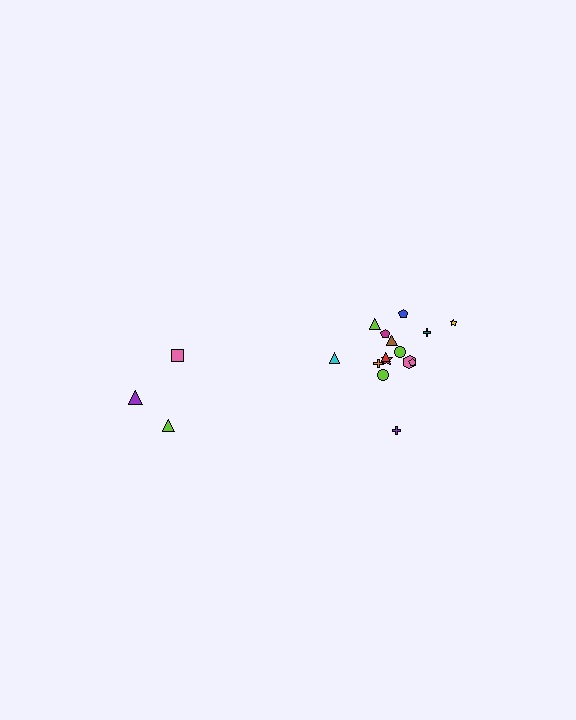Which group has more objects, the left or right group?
The right group.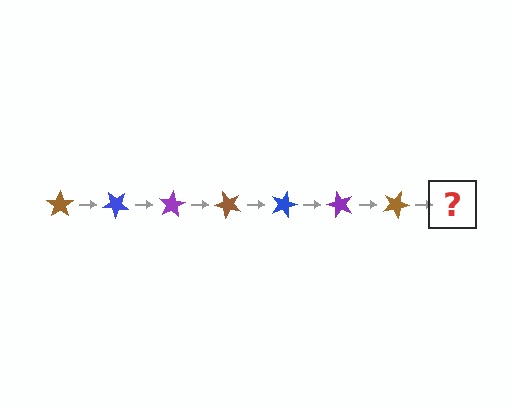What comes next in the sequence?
The next element should be a blue star, rotated 280 degrees from the start.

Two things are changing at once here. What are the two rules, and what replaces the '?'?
The two rules are that it rotates 40 degrees each step and the color cycles through brown, blue, and purple. The '?' should be a blue star, rotated 280 degrees from the start.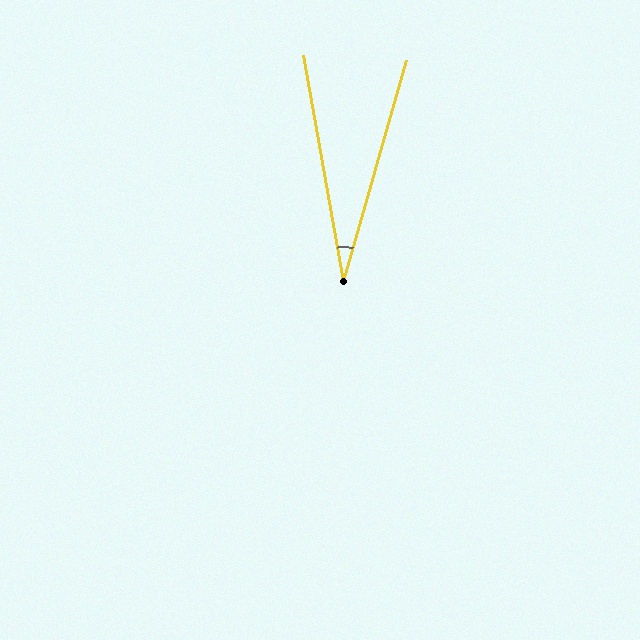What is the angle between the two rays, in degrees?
Approximately 26 degrees.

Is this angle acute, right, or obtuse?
It is acute.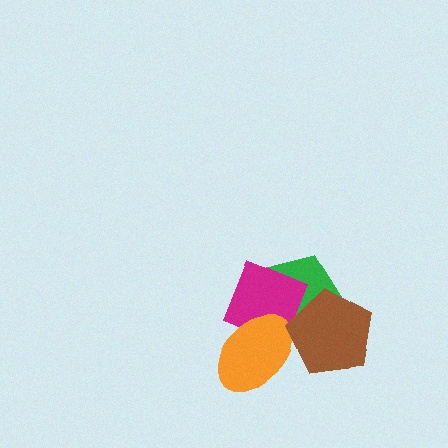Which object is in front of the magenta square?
The orange ellipse is in front of the magenta square.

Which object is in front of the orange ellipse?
The brown pentagon is in front of the orange ellipse.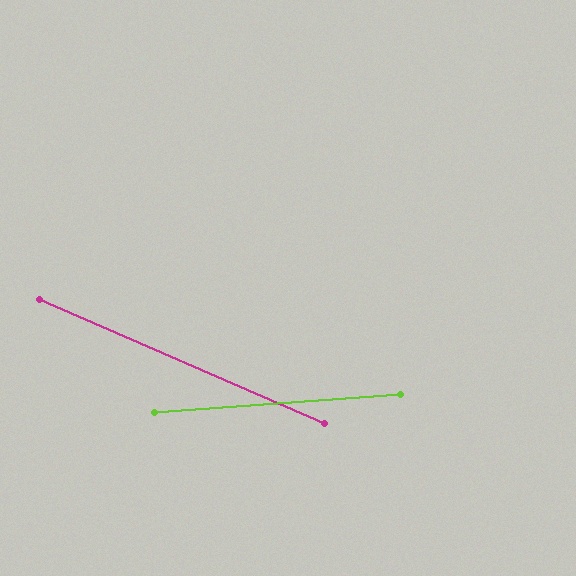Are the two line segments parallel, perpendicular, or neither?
Neither parallel nor perpendicular — they differ by about 28°.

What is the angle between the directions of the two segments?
Approximately 28 degrees.